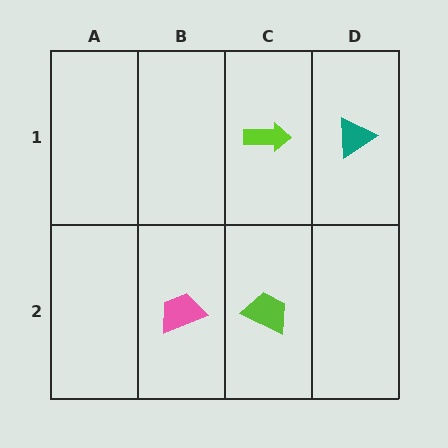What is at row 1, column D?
A teal triangle.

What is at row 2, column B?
A pink trapezoid.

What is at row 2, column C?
A lime trapezoid.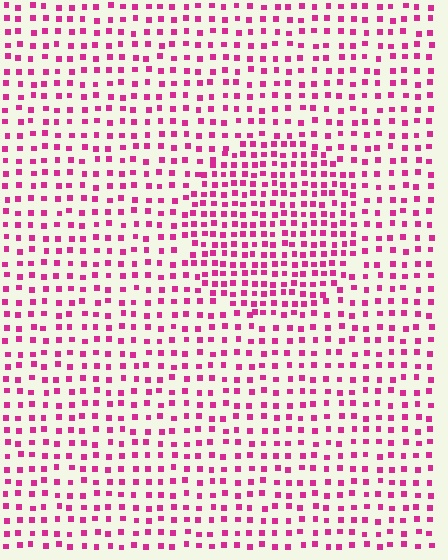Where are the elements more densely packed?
The elements are more densely packed inside the circle boundary.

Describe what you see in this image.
The image contains small magenta elements arranged at two different densities. A circle-shaped region is visible where the elements are more densely packed than the surrounding area.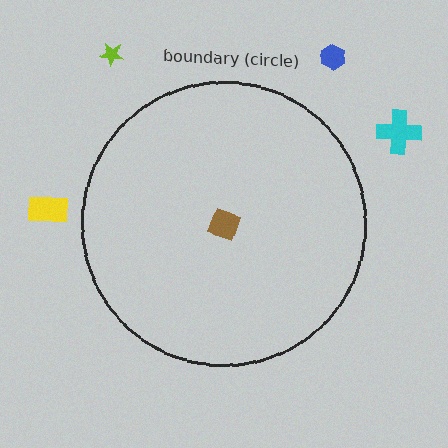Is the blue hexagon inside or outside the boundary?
Outside.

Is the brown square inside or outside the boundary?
Inside.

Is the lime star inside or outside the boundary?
Outside.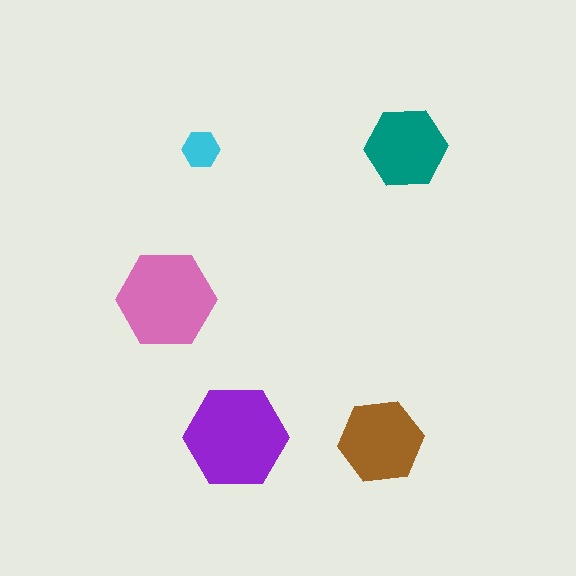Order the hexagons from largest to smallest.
the purple one, the pink one, the brown one, the teal one, the cyan one.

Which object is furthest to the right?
The teal hexagon is rightmost.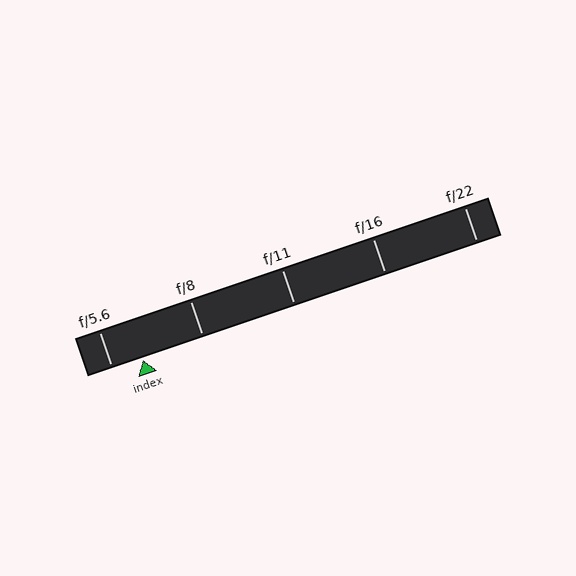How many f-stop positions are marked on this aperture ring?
There are 5 f-stop positions marked.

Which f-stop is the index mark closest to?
The index mark is closest to f/5.6.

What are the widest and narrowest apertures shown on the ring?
The widest aperture shown is f/5.6 and the narrowest is f/22.